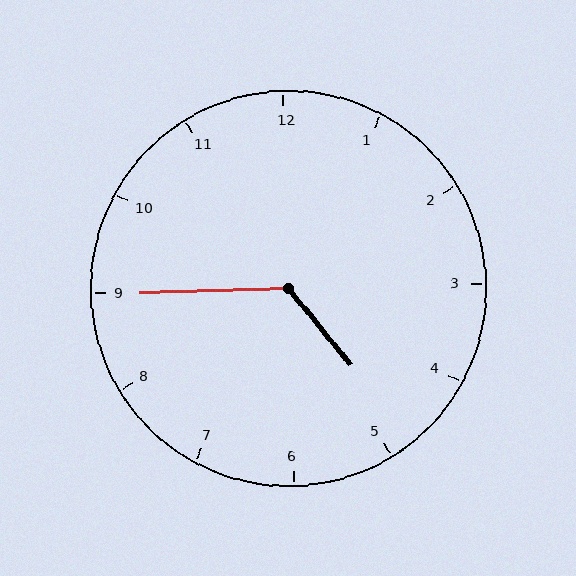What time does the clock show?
4:45.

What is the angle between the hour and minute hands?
Approximately 128 degrees.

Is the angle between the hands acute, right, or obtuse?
It is obtuse.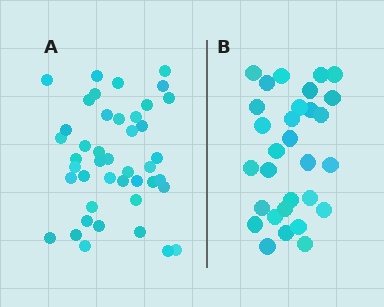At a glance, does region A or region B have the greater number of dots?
Region A (the left region) has more dots.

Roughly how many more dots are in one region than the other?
Region A has approximately 15 more dots than region B.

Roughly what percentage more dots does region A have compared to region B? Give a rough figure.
About 45% more.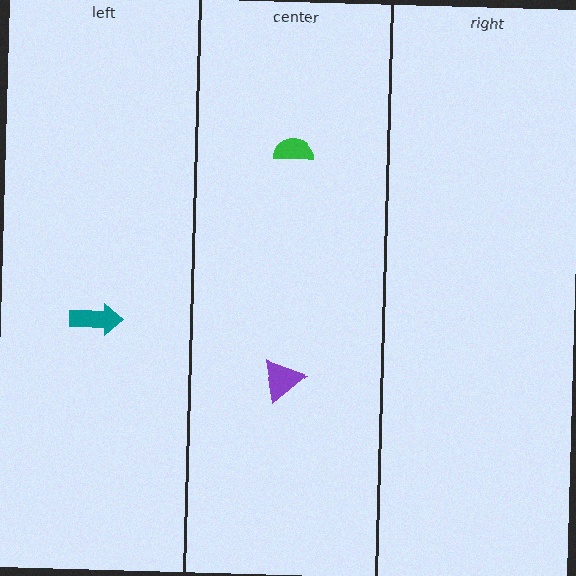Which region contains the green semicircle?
The center region.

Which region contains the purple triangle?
The center region.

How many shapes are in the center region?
2.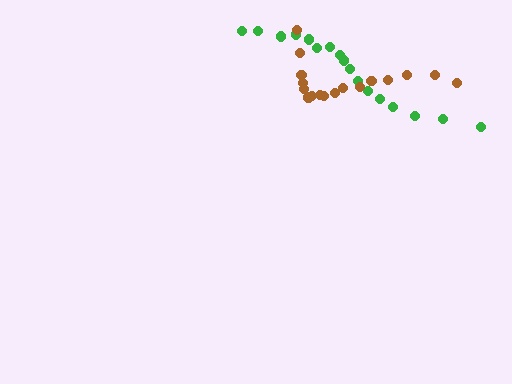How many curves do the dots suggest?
There are 2 distinct paths.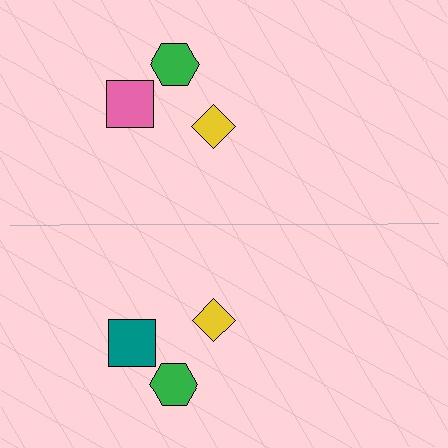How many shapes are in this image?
There are 6 shapes in this image.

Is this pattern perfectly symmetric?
No, the pattern is not perfectly symmetric. The teal square on the bottom side breaks the symmetry — its mirror counterpart is pink.